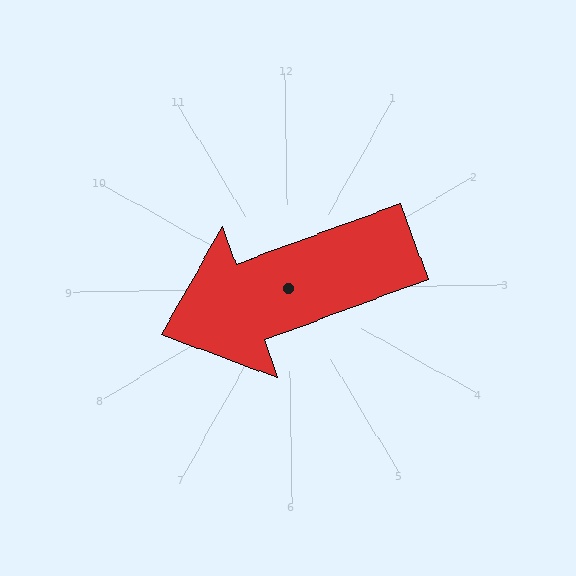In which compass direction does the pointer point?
West.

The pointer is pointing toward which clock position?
Roughly 8 o'clock.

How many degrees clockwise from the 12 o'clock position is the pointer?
Approximately 251 degrees.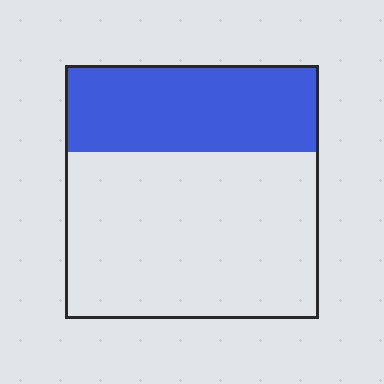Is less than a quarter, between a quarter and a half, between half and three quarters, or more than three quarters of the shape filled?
Between a quarter and a half.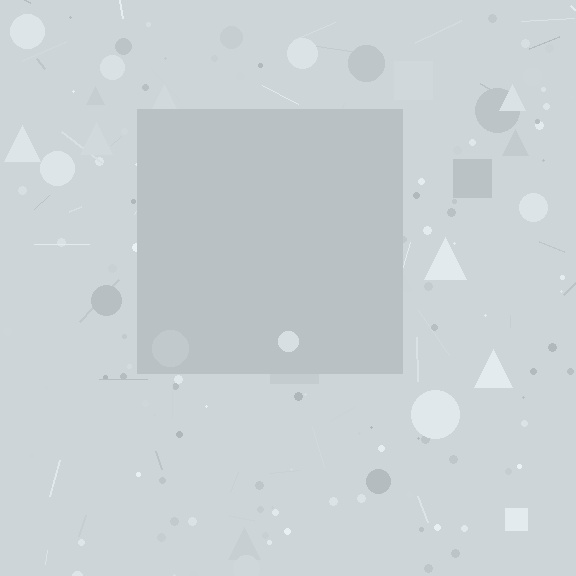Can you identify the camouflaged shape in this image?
The camouflaged shape is a square.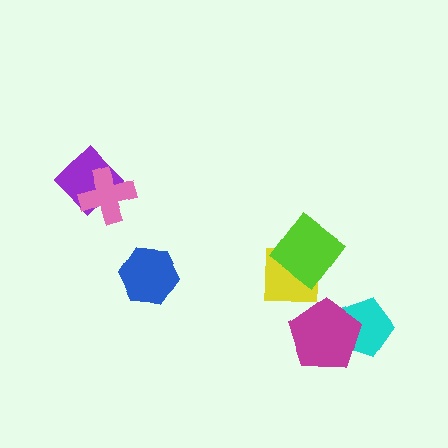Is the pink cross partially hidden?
No, no other shape covers it.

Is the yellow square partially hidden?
Yes, it is partially covered by another shape.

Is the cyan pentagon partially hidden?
Yes, it is partially covered by another shape.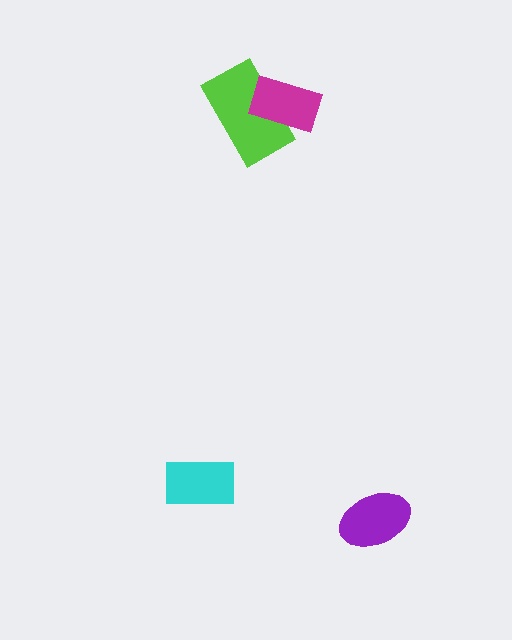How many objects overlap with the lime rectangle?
1 object overlaps with the lime rectangle.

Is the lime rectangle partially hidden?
Yes, it is partially covered by another shape.